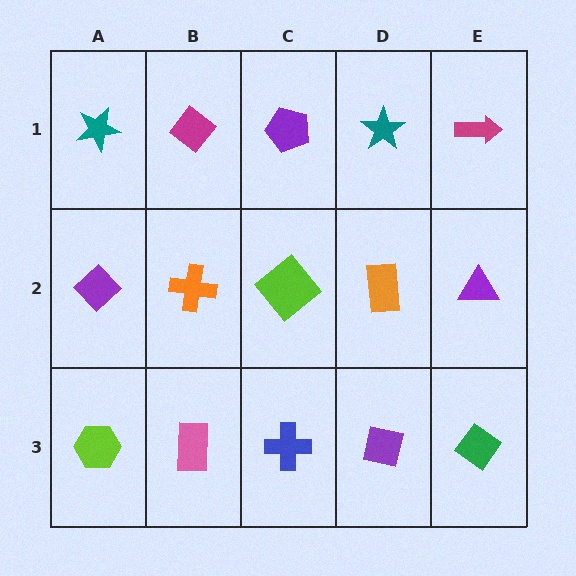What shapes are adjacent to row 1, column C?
A lime diamond (row 2, column C), a magenta diamond (row 1, column B), a teal star (row 1, column D).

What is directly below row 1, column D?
An orange rectangle.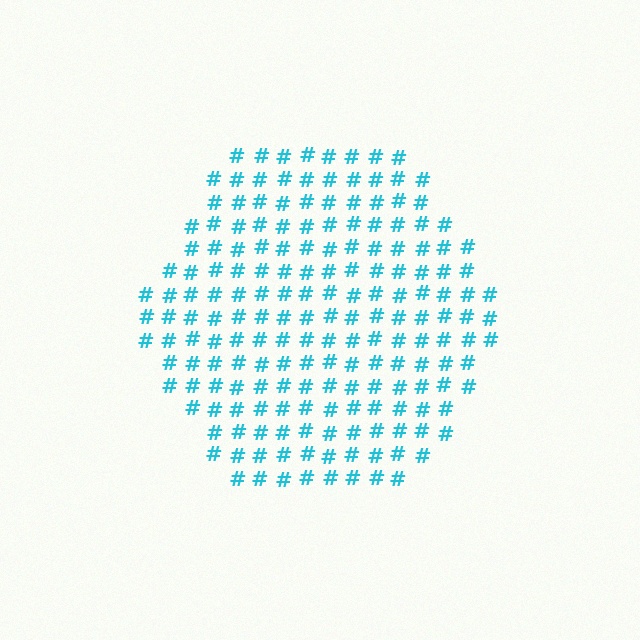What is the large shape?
The large shape is a hexagon.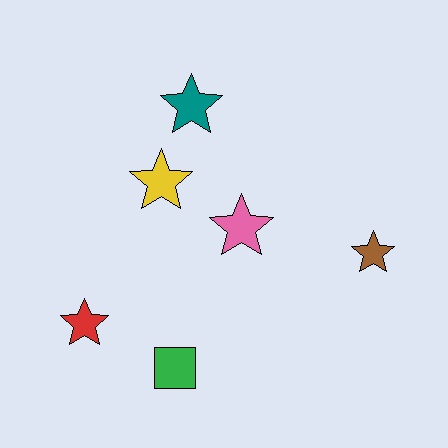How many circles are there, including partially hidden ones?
There are no circles.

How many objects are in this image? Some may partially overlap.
There are 6 objects.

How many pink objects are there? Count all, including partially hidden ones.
There is 1 pink object.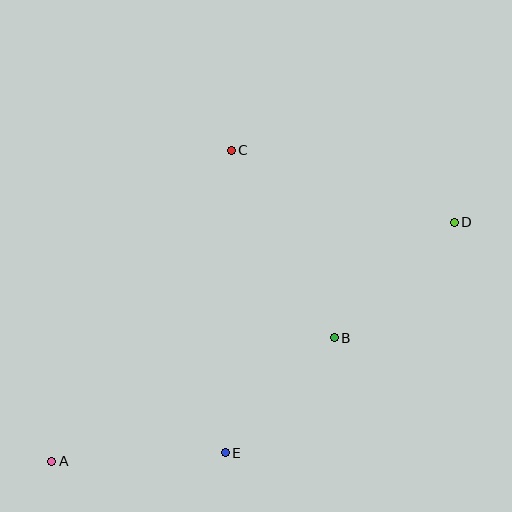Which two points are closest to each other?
Points B and E are closest to each other.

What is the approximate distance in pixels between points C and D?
The distance between C and D is approximately 234 pixels.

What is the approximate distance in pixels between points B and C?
The distance between B and C is approximately 214 pixels.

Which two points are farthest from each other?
Points A and D are farthest from each other.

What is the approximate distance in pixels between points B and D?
The distance between B and D is approximately 167 pixels.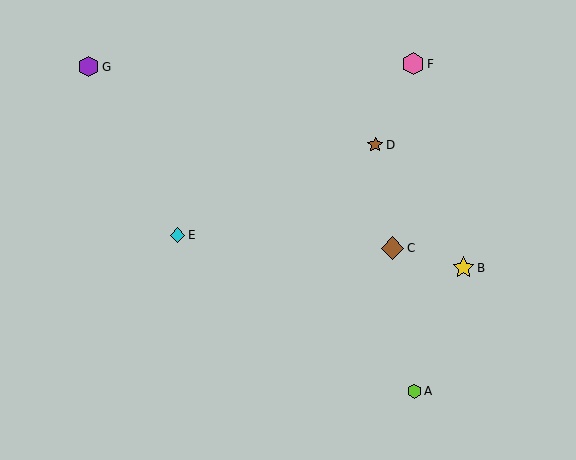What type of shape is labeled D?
Shape D is a brown star.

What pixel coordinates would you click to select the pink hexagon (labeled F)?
Click at (413, 64) to select the pink hexagon F.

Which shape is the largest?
The brown diamond (labeled C) is the largest.